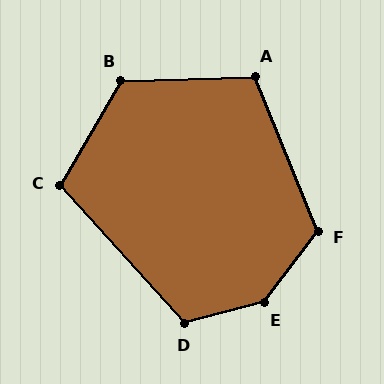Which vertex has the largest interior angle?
E, at approximately 142 degrees.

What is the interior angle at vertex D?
Approximately 117 degrees (obtuse).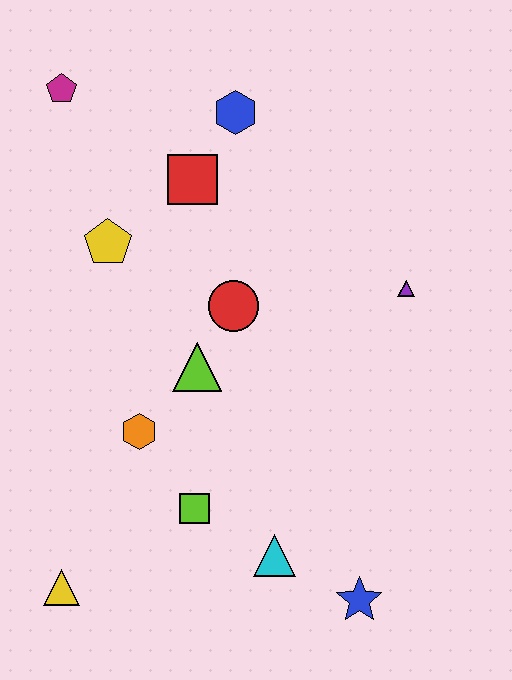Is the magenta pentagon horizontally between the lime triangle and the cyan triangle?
No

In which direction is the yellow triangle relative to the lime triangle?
The yellow triangle is below the lime triangle.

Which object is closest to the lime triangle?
The red circle is closest to the lime triangle.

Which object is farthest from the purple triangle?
The yellow triangle is farthest from the purple triangle.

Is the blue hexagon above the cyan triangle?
Yes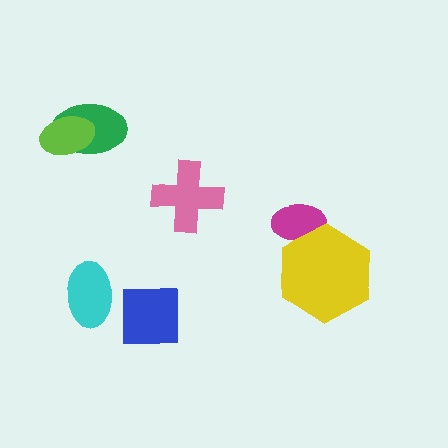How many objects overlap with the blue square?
0 objects overlap with the blue square.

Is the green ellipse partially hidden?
Yes, it is partially covered by another shape.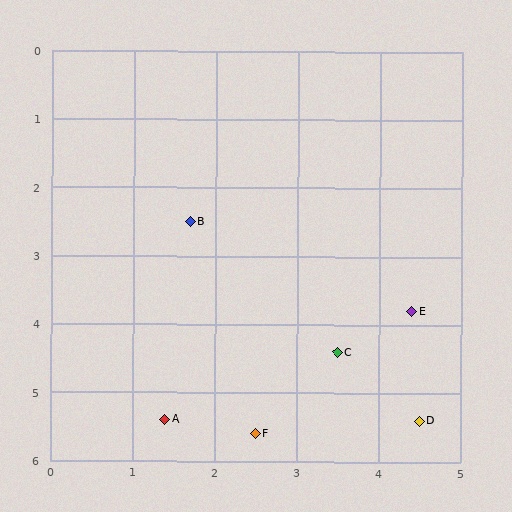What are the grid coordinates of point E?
Point E is at approximately (4.4, 3.8).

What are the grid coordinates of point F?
Point F is at approximately (2.5, 5.6).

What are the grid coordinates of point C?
Point C is at approximately (3.5, 4.4).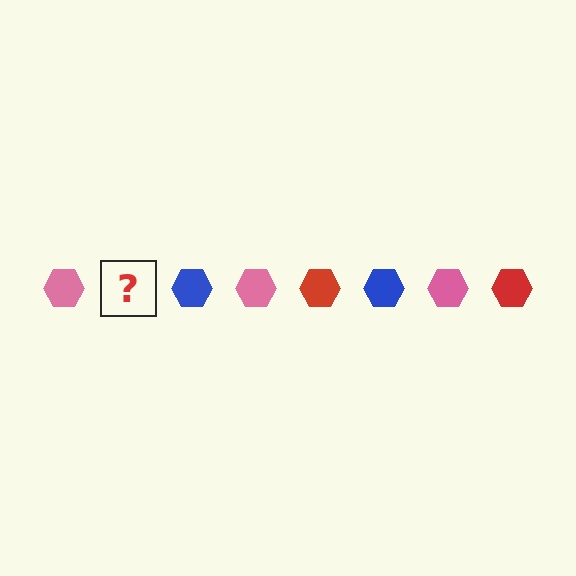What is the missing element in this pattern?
The missing element is a red hexagon.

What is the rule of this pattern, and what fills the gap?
The rule is that the pattern cycles through pink, red, blue hexagons. The gap should be filled with a red hexagon.